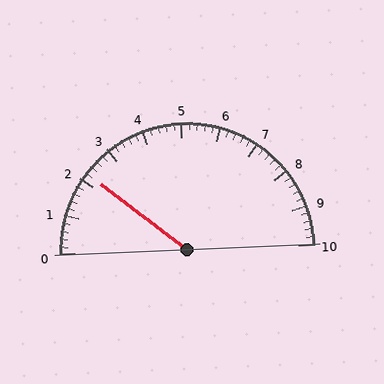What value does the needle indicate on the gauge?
The needle indicates approximately 2.2.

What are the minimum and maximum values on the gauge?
The gauge ranges from 0 to 10.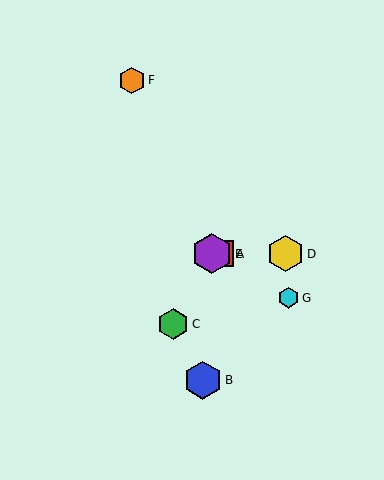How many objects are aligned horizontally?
3 objects (A, D, E) are aligned horizontally.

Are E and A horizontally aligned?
Yes, both are at y≈254.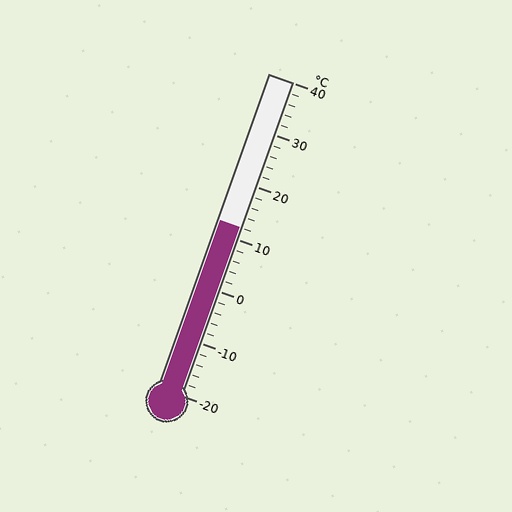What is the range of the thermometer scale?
The thermometer scale ranges from -20°C to 40°C.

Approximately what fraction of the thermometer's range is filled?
The thermometer is filled to approximately 55% of its range.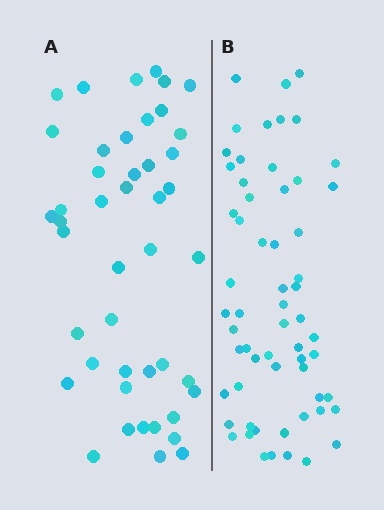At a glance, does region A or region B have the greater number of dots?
Region B (the right region) has more dots.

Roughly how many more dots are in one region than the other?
Region B has approximately 15 more dots than region A.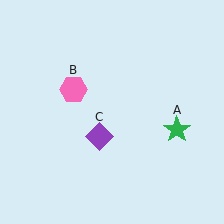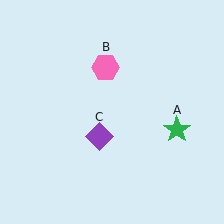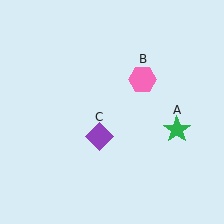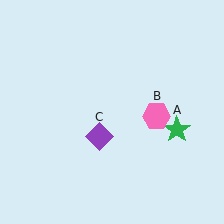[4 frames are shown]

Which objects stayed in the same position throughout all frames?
Green star (object A) and purple diamond (object C) remained stationary.